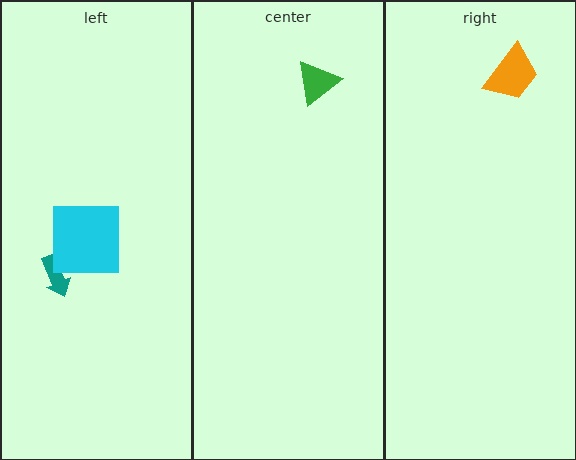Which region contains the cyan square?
The left region.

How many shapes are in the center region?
1.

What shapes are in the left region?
The teal arrow, the cyan square.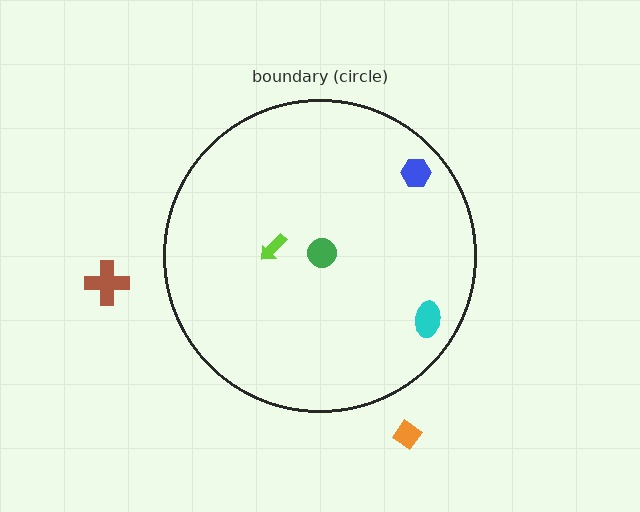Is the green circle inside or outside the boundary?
Inside.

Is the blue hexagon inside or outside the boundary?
Inside.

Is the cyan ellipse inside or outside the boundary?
Inside.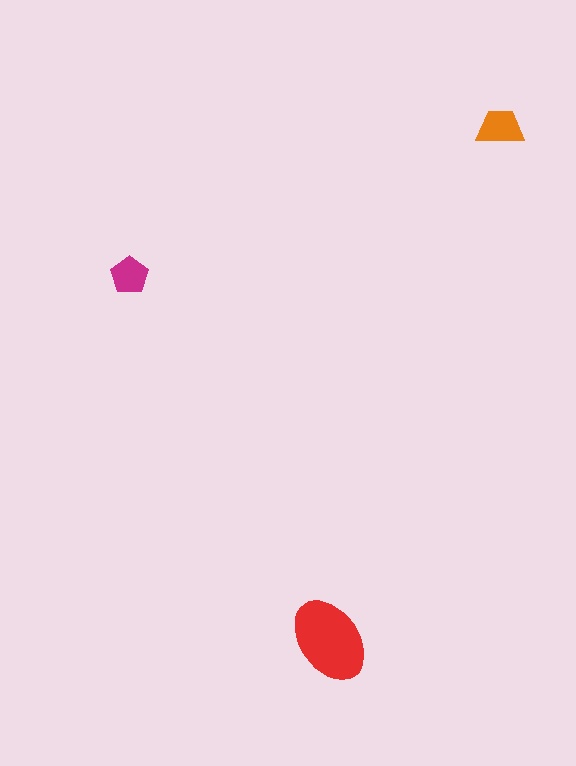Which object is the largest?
The red ellipse.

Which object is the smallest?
The magenta pentagon.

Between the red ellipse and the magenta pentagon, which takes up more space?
The red ellipse.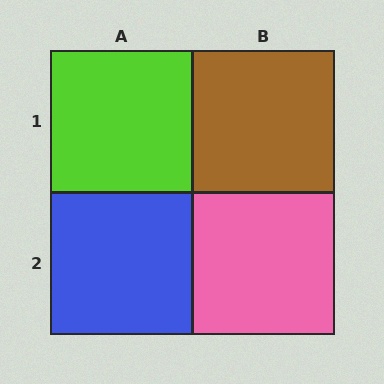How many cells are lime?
1 cell is lime.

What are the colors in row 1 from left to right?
Lime, brown.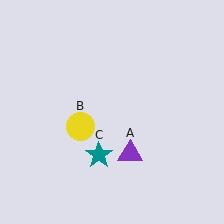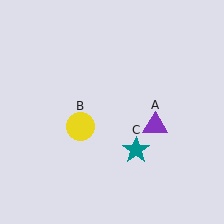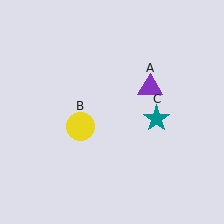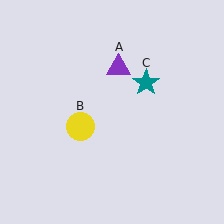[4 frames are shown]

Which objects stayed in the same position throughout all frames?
Yellow circle (object B) remained stationary.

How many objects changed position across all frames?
2 objects changed position: purple triangle (object A), teal star (object C).